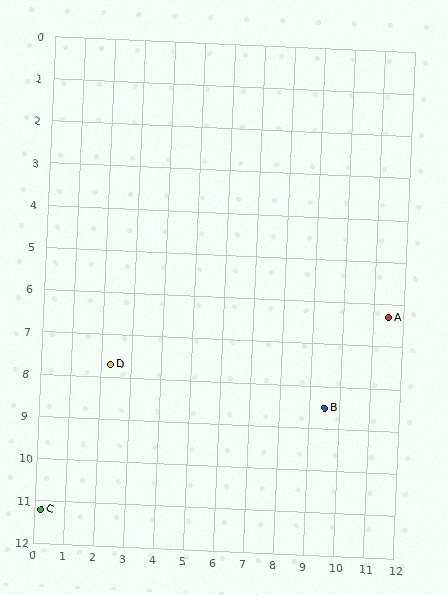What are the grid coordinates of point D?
Point D is at approximately (2.3, 7.7).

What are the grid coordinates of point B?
Point B is at approximately (9.5, 8.5).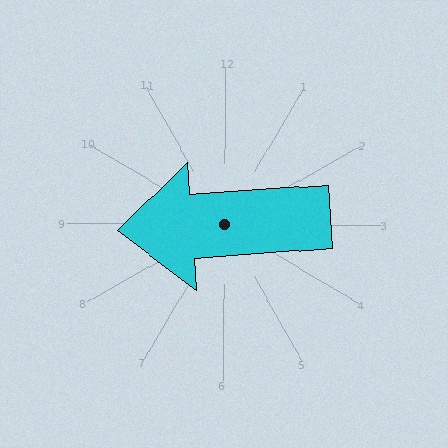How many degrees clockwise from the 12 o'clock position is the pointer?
Approximately 266 degrees.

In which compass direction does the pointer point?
West.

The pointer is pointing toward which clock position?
Roughly 9 o'clock.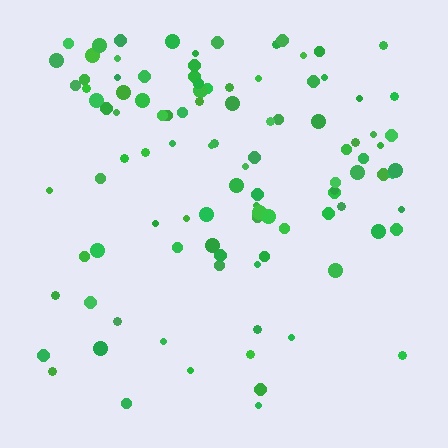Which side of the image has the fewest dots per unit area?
The bottom.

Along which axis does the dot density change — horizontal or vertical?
Vertical.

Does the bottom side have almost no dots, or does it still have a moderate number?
Still a moderate number, just noticeably fewer than the top.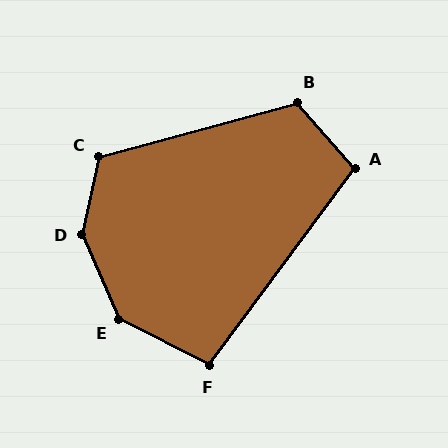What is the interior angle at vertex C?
Approximately 117 degrees (obtuse).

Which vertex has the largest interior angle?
D, at approximately 145 degrees.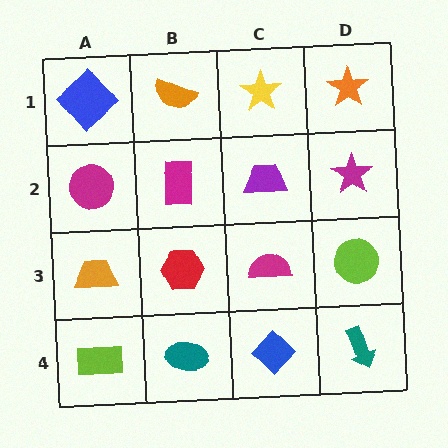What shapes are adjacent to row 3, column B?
A magenta rectangle (row 2, column B), a teal ellipse (row 4, column B), an orange trapezoid (row 3, column A), a magenta semicircle (row 3, column C).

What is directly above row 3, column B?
A magenta rectangle.